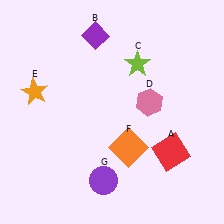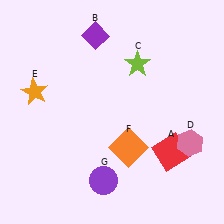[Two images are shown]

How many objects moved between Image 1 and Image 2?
1 object moved between the two images.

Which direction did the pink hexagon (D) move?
The pink hexagon (D) moved right.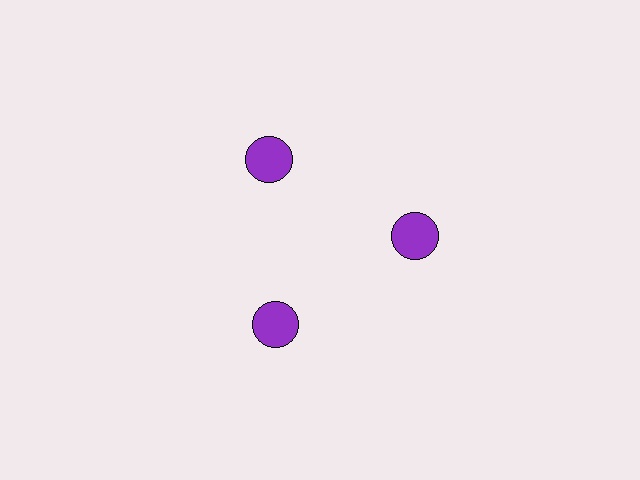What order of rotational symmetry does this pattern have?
This pattern has 3-fold rotational symmetry.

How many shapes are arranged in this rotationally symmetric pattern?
There are 3 shapes, arranged in 3 groups of 1.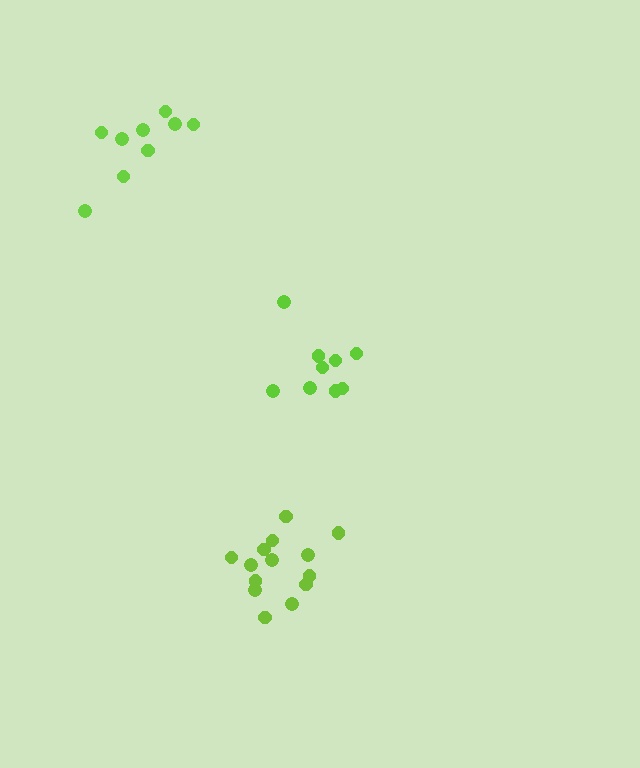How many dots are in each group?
Group 1: 9 dots, Group 2: 14 dots, Group 3: 9 dots (32 total).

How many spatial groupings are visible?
There are 3 spatial groupings.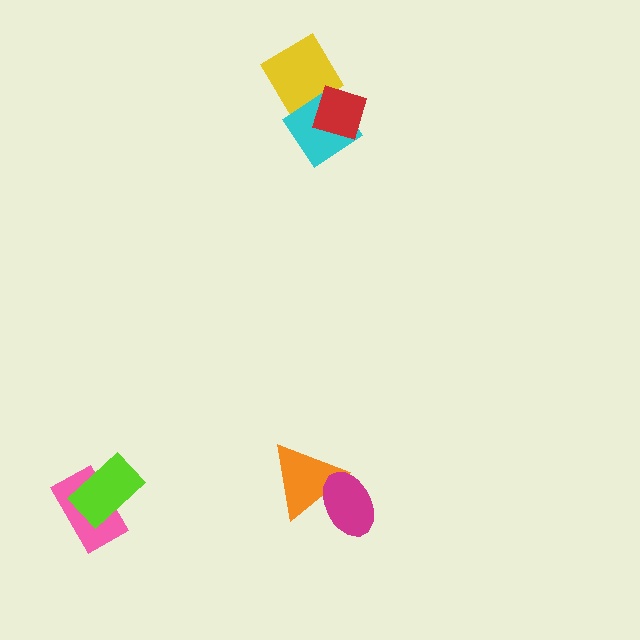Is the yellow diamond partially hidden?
Yes, it is partially covered by another shape.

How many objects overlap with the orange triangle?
1 object overlaps with the orange triangle.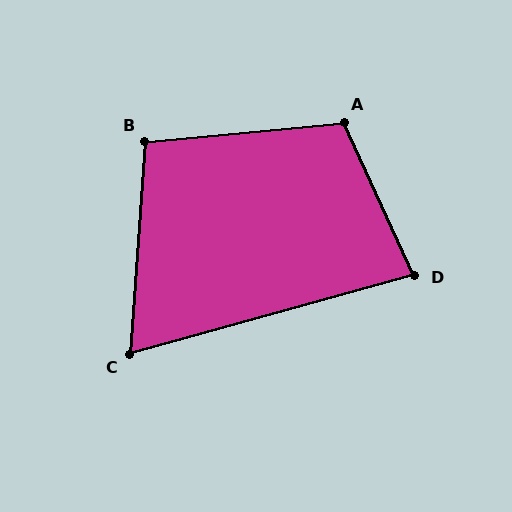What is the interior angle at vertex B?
Approximately 99 degrees (obtuse).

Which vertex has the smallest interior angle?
C, at approximately 71 degrees.